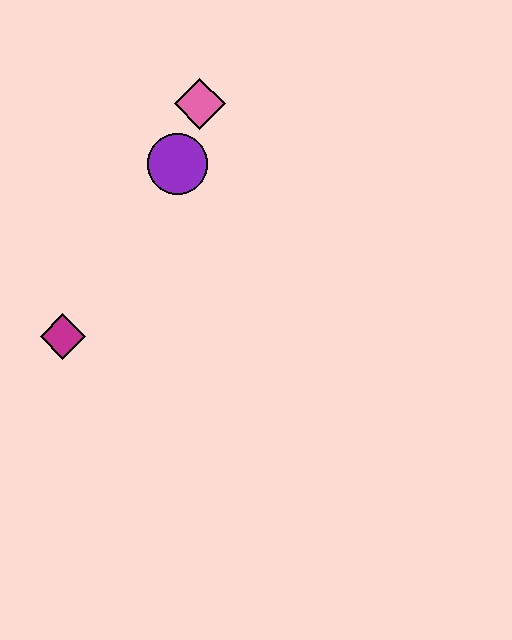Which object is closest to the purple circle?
The pink diamond is closest to the purple circle.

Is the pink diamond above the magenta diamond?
Yes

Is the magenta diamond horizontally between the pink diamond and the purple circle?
No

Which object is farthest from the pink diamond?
The magenta diamond is farthest from the pink diamond.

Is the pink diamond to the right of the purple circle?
Yes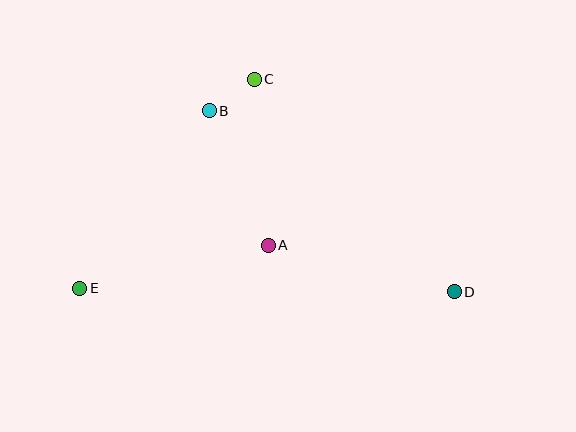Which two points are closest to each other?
Points B and C are closest to each other.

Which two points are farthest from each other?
Points D and E are farthest from each other.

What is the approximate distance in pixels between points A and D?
The distance between A and D is approximately 192 pixels.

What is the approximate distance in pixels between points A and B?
The distance between A and B is approximately 147 pixels.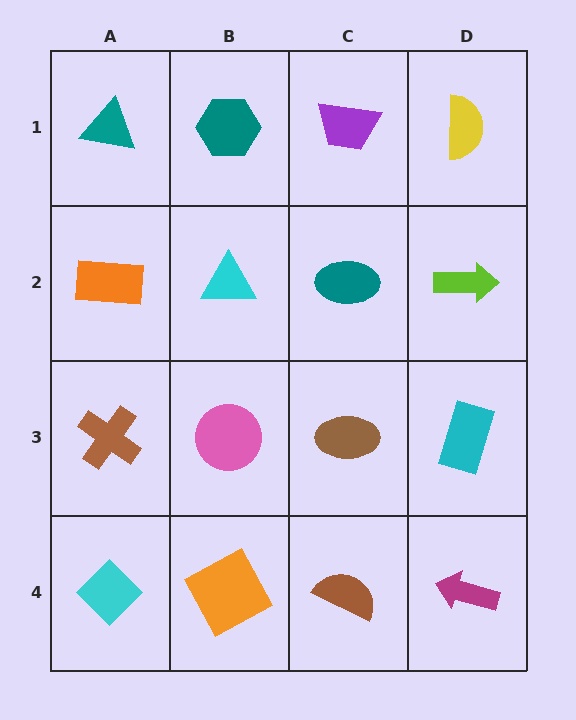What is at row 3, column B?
A pink circle.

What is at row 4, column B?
An orange square.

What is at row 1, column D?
A yellow semicircle.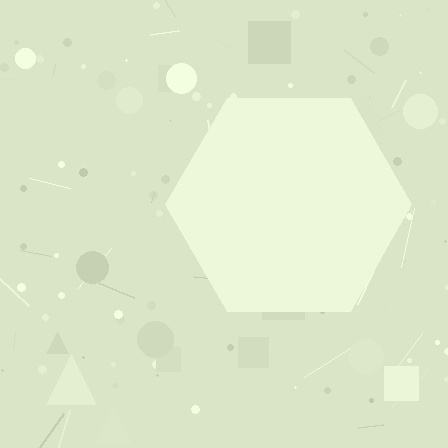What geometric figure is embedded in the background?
A hexagon is embedded in the background.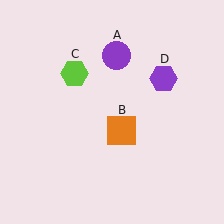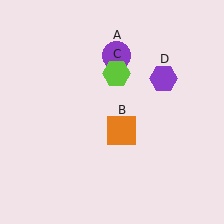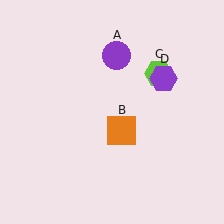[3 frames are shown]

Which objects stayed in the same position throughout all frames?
Purple circle (object A) and orange square (object B) and purple hexagon (object D) remained stationary.